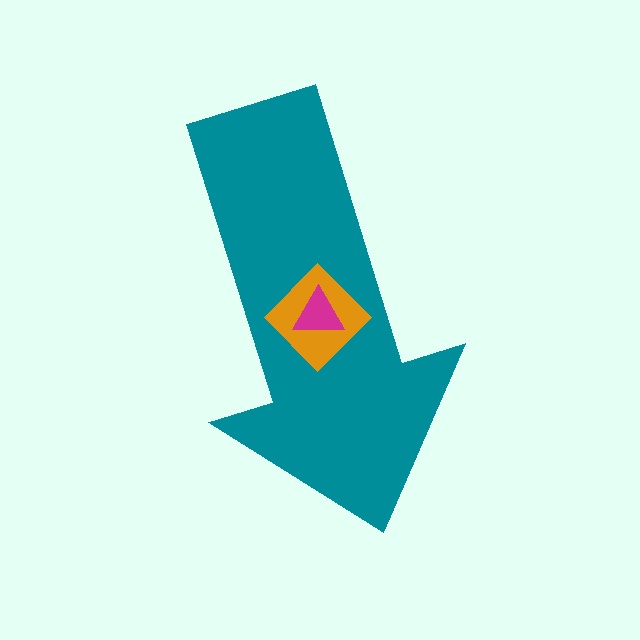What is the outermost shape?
The teal arrow.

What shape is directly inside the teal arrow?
The orange diamond.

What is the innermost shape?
The magenta triangle.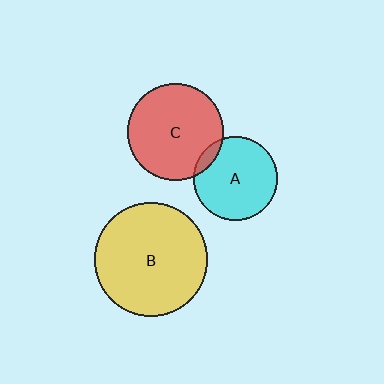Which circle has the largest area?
Circle B (yellow).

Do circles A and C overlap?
Yes.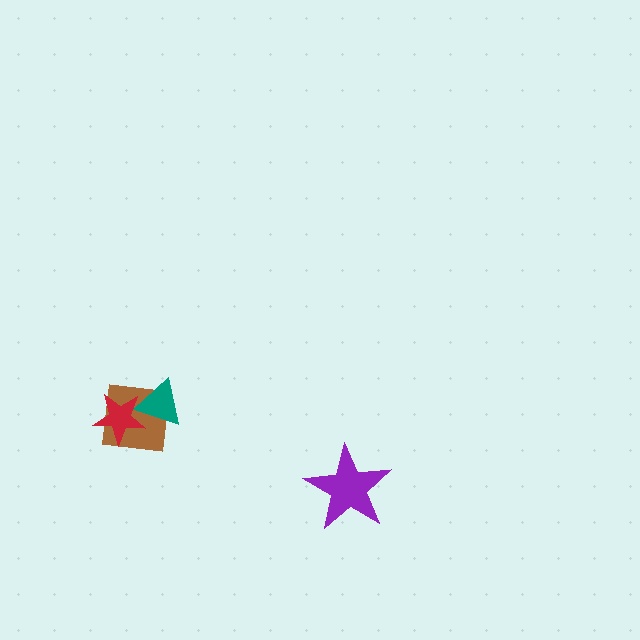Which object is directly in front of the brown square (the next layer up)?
The red star is directly in front of the brown square.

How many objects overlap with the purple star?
0 objects overlap with the purple star.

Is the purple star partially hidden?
No, no other shape covers it.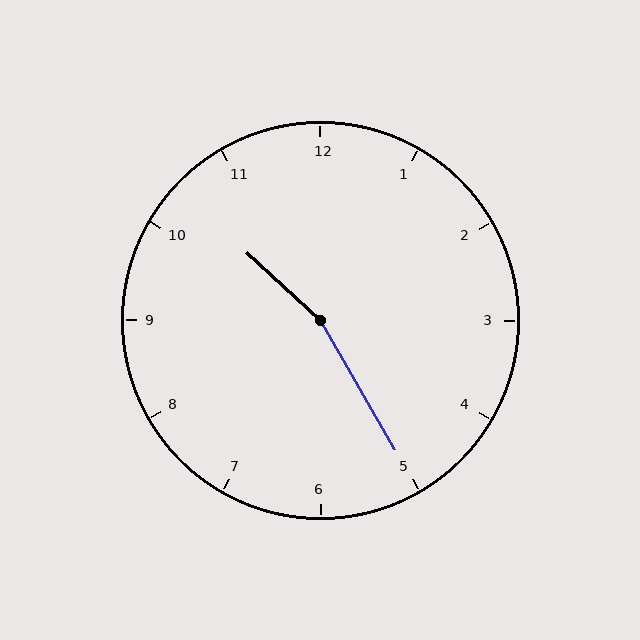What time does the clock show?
10:25.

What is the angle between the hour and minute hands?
Approximately 162 degrees.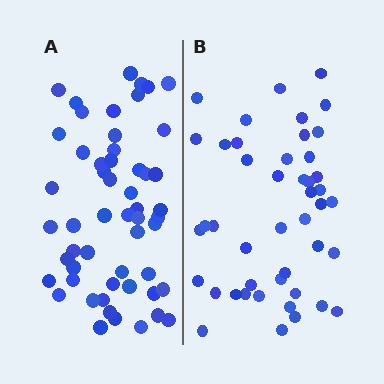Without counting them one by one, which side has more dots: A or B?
Region A (the left region) has more dots.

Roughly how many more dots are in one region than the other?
Region A has roughly 8 or so more dots than region B.